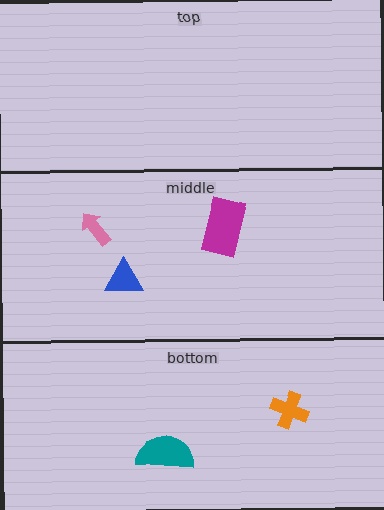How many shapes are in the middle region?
3.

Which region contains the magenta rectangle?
The middle region.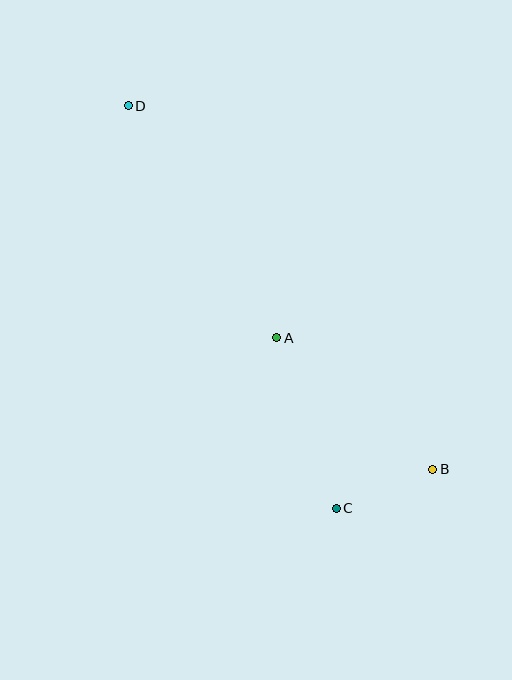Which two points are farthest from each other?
Points B and D are farthest from each other.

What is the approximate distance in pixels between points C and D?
The distance between C and D is approximately 453 pixels.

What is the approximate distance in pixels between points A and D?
The distance between A and D is approximately 275 pixels.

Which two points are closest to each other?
Points B and C are closest to each other.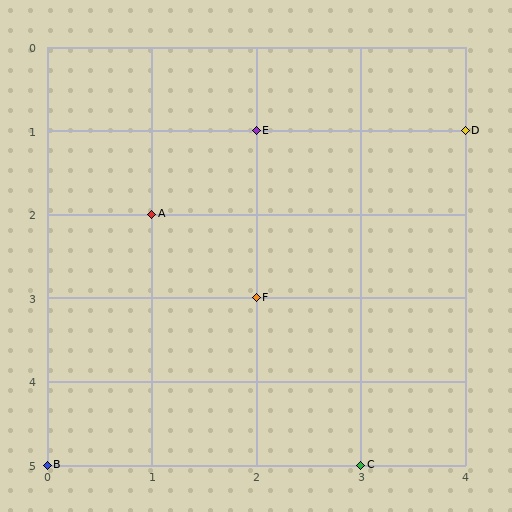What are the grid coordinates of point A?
Point A is at grid coordinates (1, 2).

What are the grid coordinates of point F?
Point F is at grid coordinates (2, 3).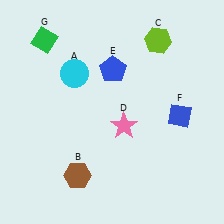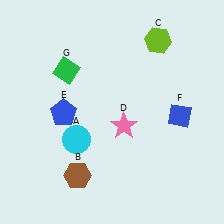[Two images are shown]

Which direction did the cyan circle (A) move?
The cyan circle (A) moved down.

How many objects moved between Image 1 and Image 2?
3 objects moved between the two images.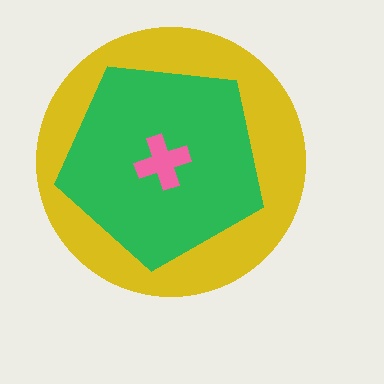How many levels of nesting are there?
3.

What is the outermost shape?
The yellow circle.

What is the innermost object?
The pink cross.